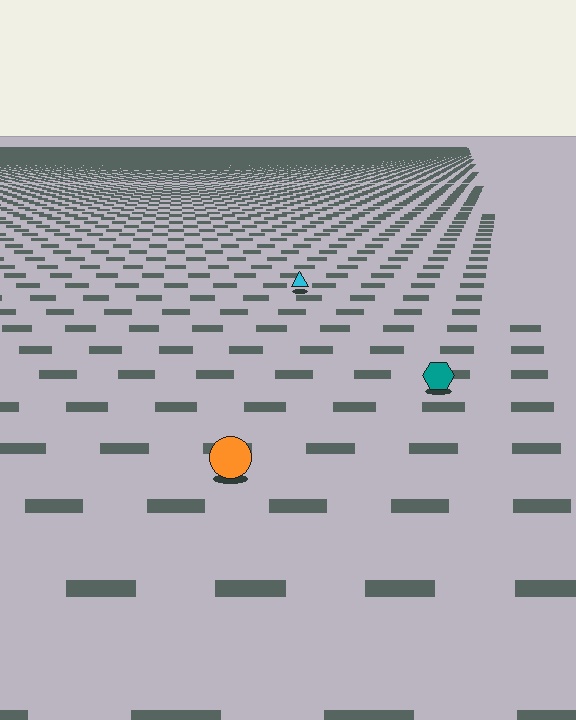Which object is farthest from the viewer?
The cyan triangle is farthest from the viewer. It appears smaller and the ground texture around it is denser.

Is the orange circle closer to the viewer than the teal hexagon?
Yes. The orange circle is closer — you can tell from the texture gradient: the ground texture is coarser near it.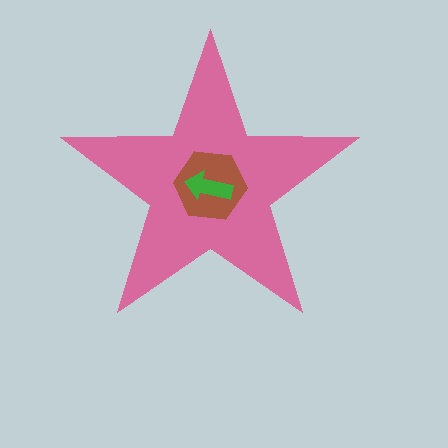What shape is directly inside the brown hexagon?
The green arrow.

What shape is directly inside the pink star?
The brown hexagon.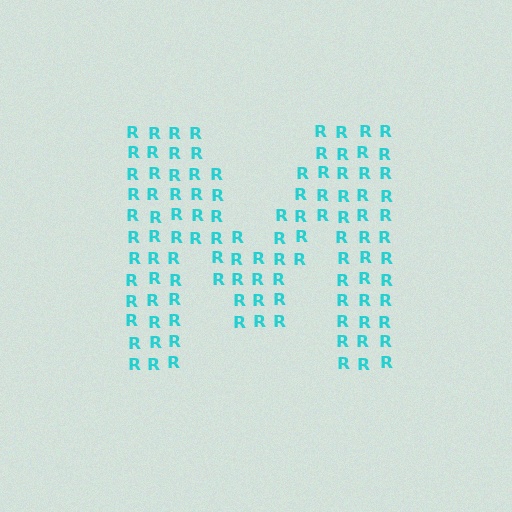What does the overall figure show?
The overall figure shows the letter M.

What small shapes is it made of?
It is made of small letter R's.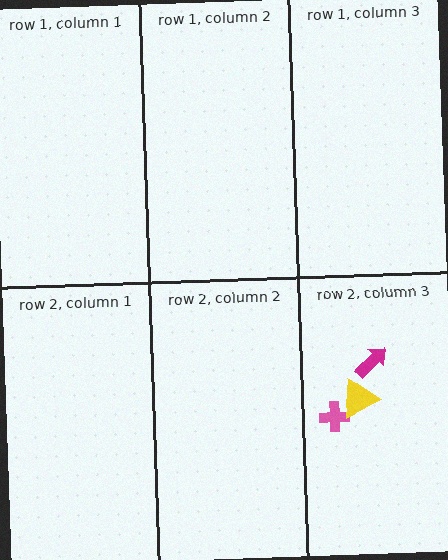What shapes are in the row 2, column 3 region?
The magenta arrow, the pink cross, the yellow triangle.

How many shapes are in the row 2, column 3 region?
3.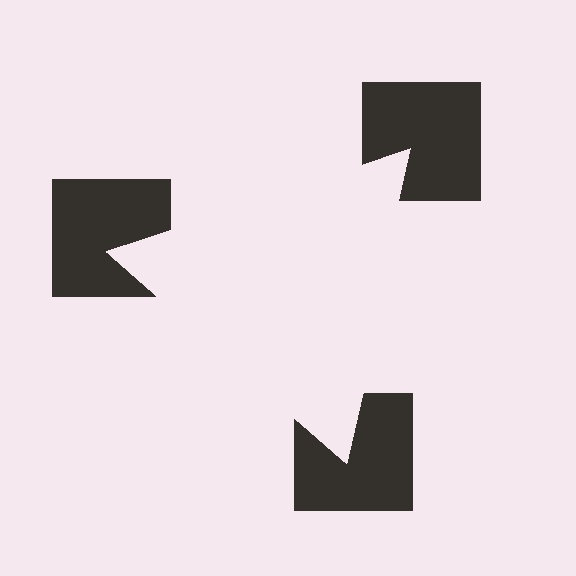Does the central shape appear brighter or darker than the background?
It typically appears slightly brighter than the background, even though no actual brightness change is drawn.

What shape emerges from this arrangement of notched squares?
An illusory triangle — its edges are inferred from the aligned wedge cuts in the notched squares, not physically drawn.